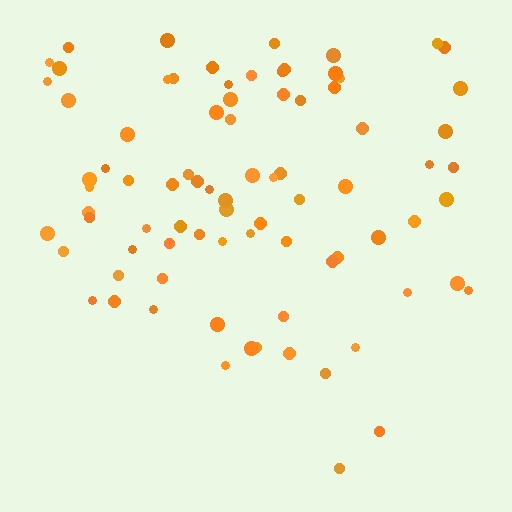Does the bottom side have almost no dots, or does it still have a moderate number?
Still a moderate number, just noticeably fewer than the top.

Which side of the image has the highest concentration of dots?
The top.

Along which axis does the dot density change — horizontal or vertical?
Vertical.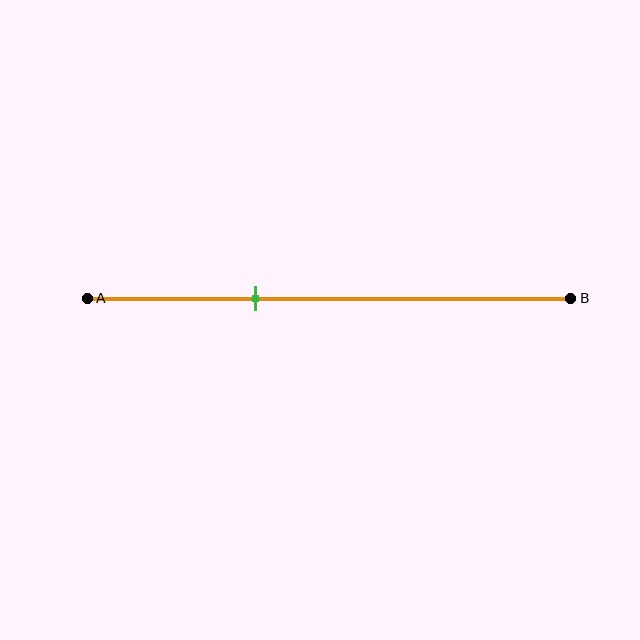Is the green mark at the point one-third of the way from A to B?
Yes, the mark is approximately at the one-third point.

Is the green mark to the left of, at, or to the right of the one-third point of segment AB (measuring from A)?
The green mark is approximately at the one-third point of segment AB.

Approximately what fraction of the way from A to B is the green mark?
The green mark is approximately 35% of the way from A to B.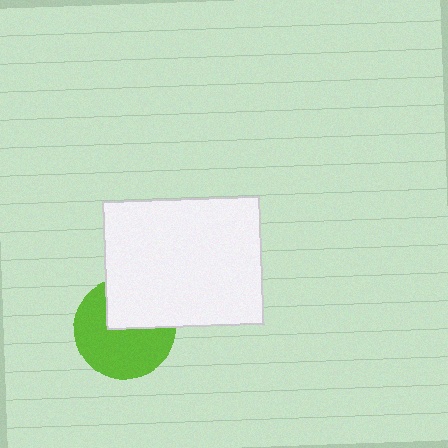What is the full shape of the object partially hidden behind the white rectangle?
The partially hidden object is a lime circle.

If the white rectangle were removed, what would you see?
You would see the complete lime circle.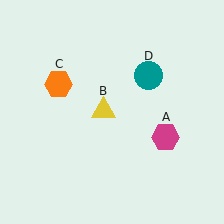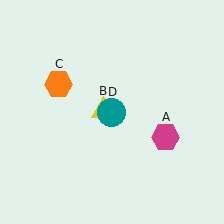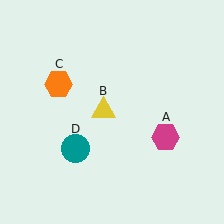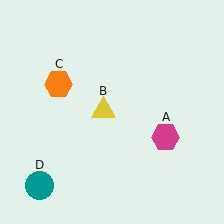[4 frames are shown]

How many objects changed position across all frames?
1 object changed position: teal circle (object D).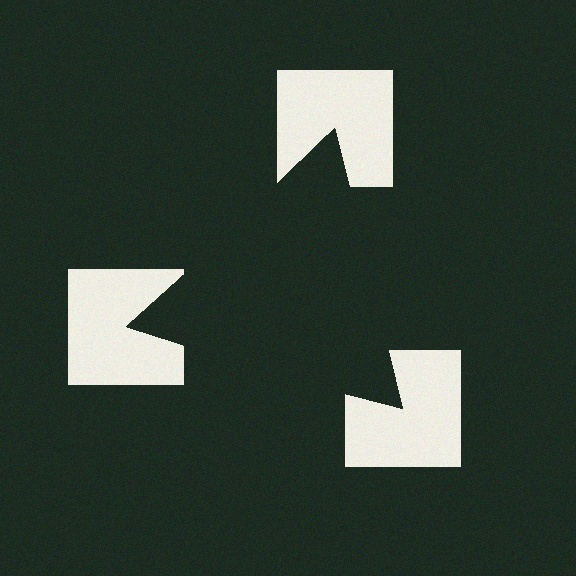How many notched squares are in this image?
There are 3 — one at each vertex of the illusory triangle.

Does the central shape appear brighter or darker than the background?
It typically appears slightly darker than the background, even though no actual brightness change is drawn.